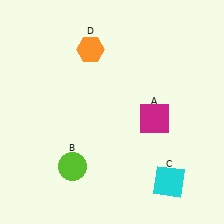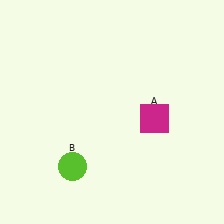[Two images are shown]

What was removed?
The cyan square (C), the orange hexagon (D) were removed in Image 2.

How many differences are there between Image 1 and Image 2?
There are 2 differences between the two images.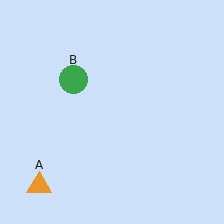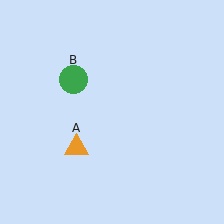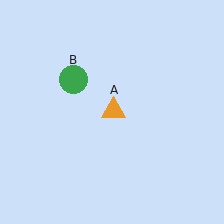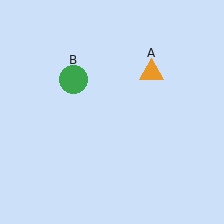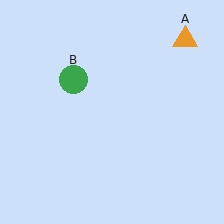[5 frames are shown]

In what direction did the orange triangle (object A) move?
The orange triangle (object A) moved up and to the right.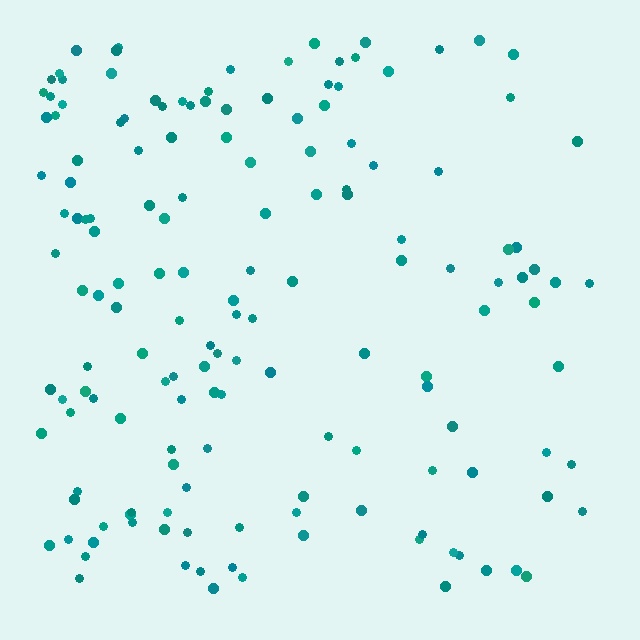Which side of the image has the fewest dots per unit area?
The right.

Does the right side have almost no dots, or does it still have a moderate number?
Still a moderate number, just noticeably fewer than the left.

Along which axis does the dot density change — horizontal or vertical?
Horizontal.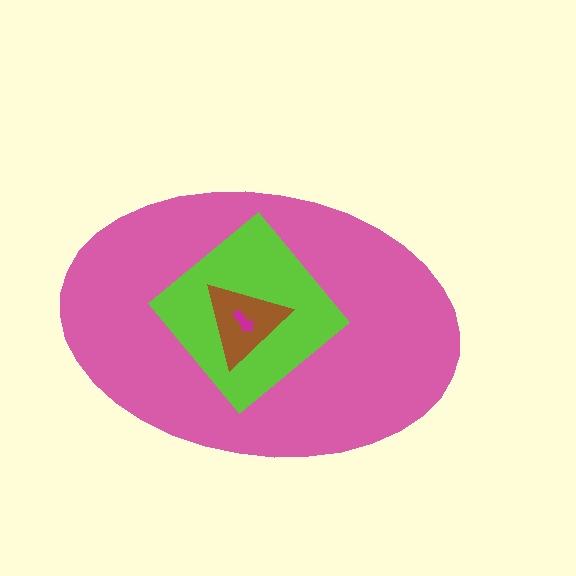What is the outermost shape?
The pink ellipse.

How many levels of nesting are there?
4.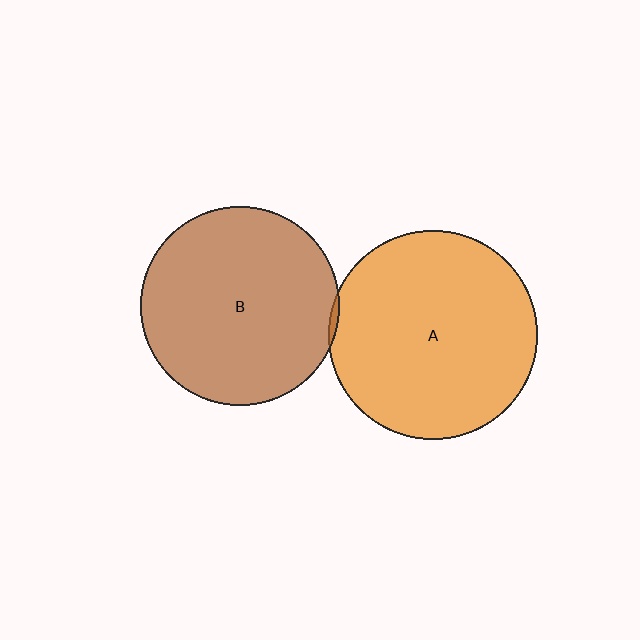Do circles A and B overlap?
Yes.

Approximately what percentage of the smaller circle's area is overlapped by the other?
Approximately 5%.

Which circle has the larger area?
Circle A (orange).